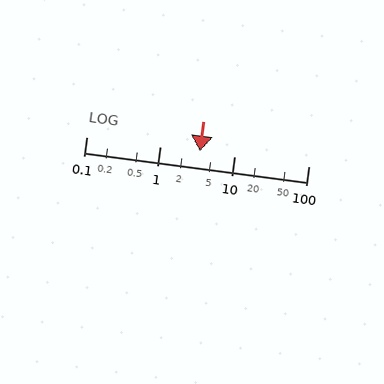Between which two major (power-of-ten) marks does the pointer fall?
The pointer is between 1 and 10.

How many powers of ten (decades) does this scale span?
The scale spans 3 decades, from 0.1 to 100.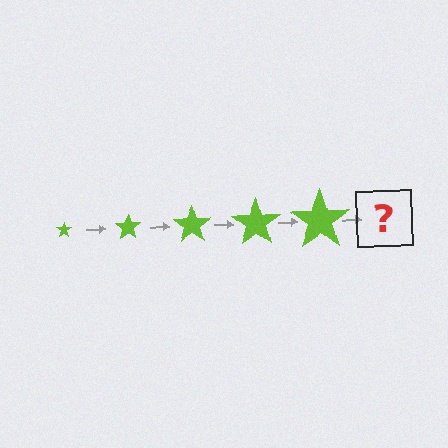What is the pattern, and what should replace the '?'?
The pattern is that the star gets progressively larger each step. The '?' should be a lime star, larger than the previous one.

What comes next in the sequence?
The next element should be a lime star, larger than the previous one.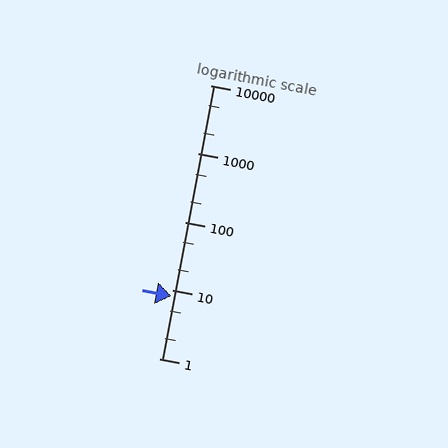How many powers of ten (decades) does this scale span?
The scale spans 4 decades, from 1 to 10000.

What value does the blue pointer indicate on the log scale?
The pointer indicates approximately 8.2.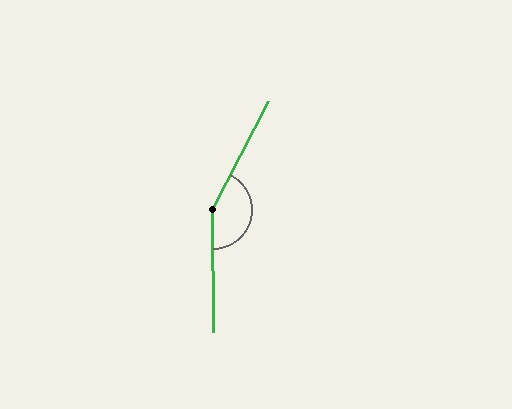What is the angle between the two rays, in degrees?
Approximately 152 degrees.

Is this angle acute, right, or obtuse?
It is obtuse.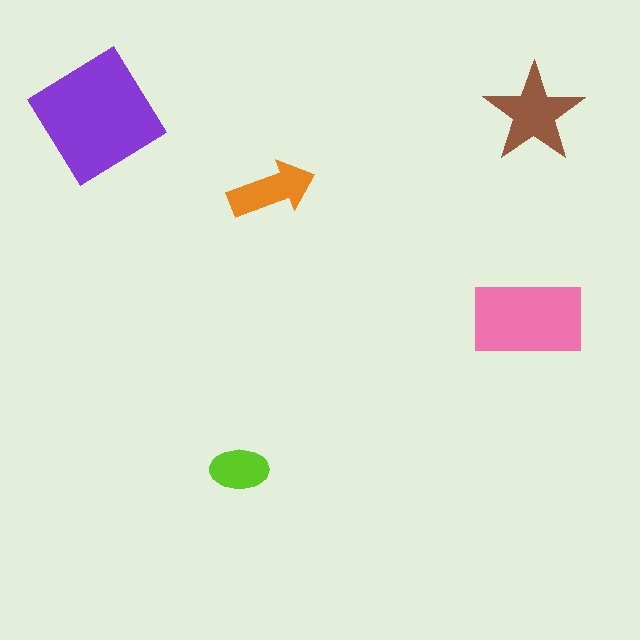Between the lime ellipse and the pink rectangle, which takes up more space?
The pink rectangle.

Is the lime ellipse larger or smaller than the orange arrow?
Smaller.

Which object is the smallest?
The lime ellipse.